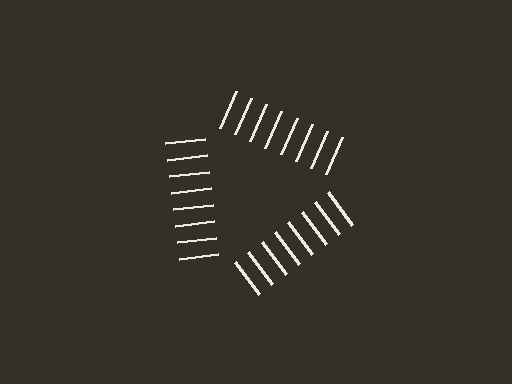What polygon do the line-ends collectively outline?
An illusory triangle — the line segments terminate on its edges but no continuous stroke is drawn.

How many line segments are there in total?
24 — 8 along each of the 3 edges.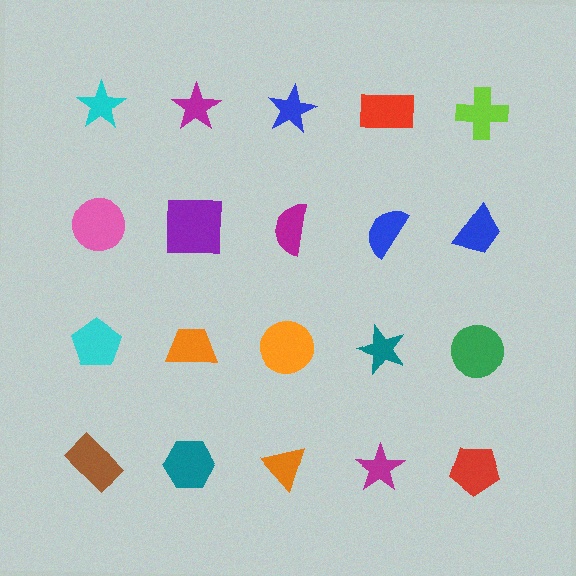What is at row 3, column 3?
An orange circle.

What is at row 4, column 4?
A magenta star.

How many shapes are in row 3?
5 shapes.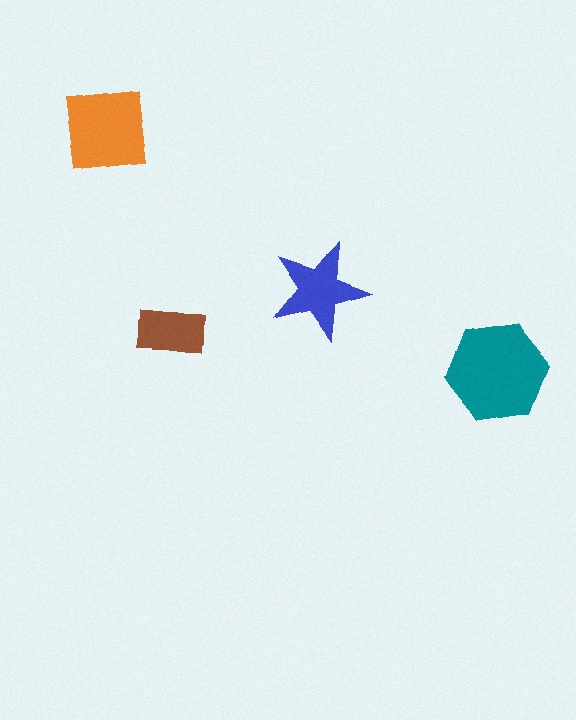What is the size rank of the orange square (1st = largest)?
2nd.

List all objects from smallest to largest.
The brown rectangle, the blue star, the orange square, the teal hexagon.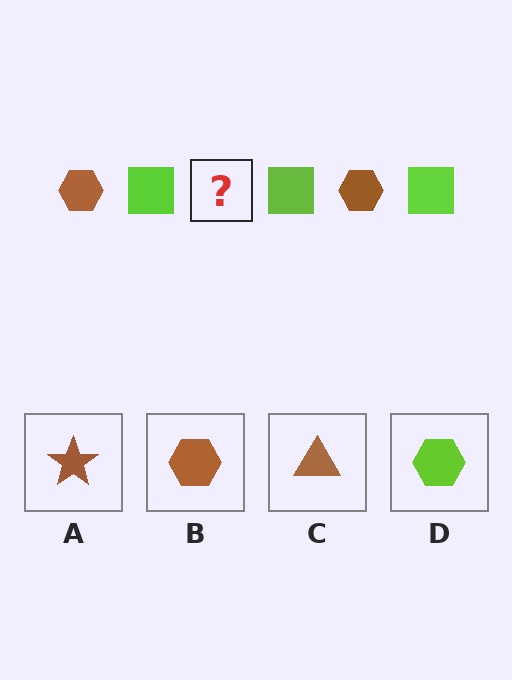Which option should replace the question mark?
Option B.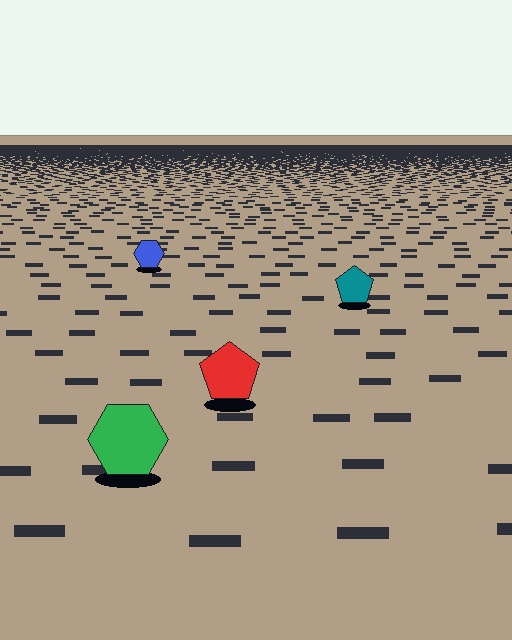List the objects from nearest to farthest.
From nearest to farthest: the green hexagon, the red pentagon, the teal pentagon, the blue hexagon.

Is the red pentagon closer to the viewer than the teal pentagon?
Yes. The red pentagon is closer — you can tell from the texture gradient: the ground texture is coarser near it.